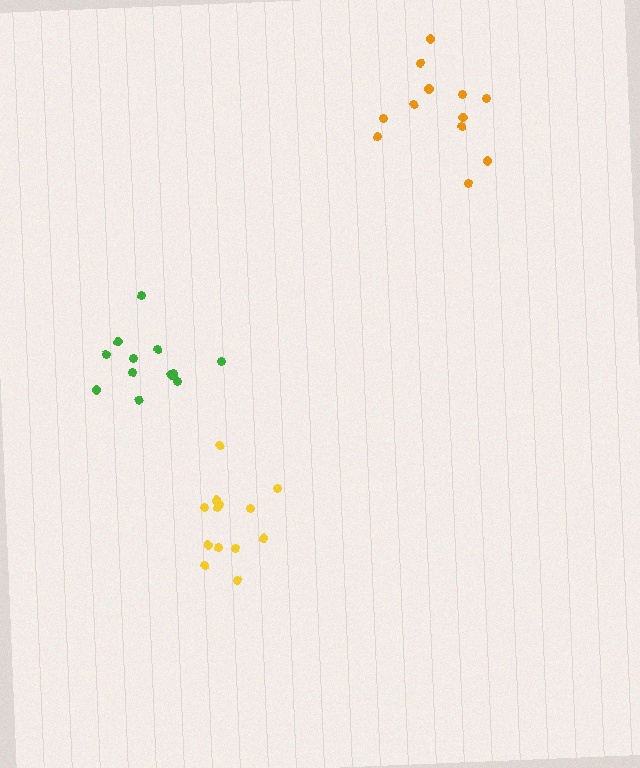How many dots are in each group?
Group 1: 12 dots, Group 2: 12 dots, Group 3: 13 dots (37 total).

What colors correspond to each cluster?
The clusters are colored: orange, green, yellow.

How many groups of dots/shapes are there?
There are 3 groups.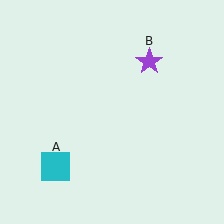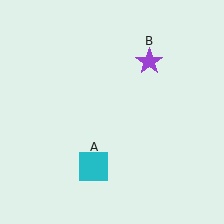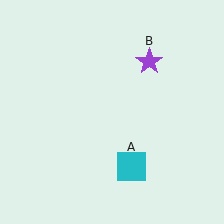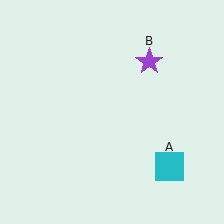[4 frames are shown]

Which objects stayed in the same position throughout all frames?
Purple star (object B) remained stationary.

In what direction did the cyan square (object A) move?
The cyan square (object A) moved right.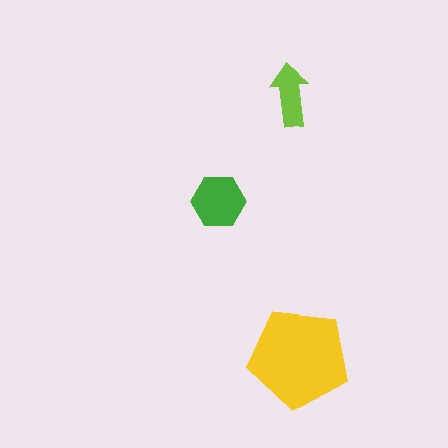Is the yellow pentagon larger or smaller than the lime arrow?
Larger.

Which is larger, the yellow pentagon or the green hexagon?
The yellow pentagon.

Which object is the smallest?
The lime arrow.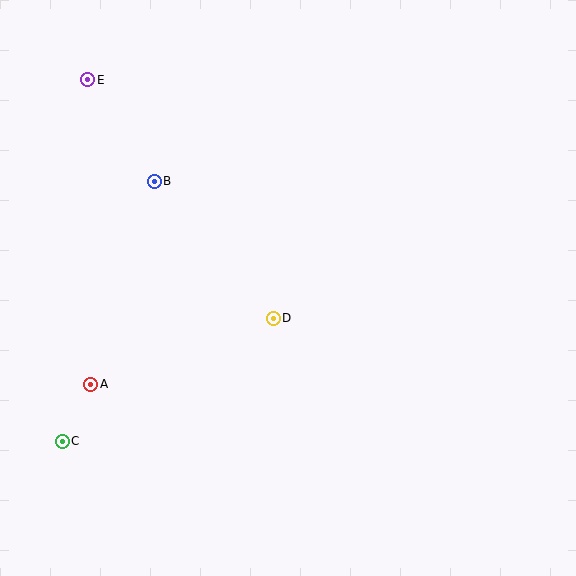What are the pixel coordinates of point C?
Point C is at (62, 441).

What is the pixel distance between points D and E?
The distance between D and E is 302 pixels.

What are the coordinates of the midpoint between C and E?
The midpoint between C and E is at (75, 261).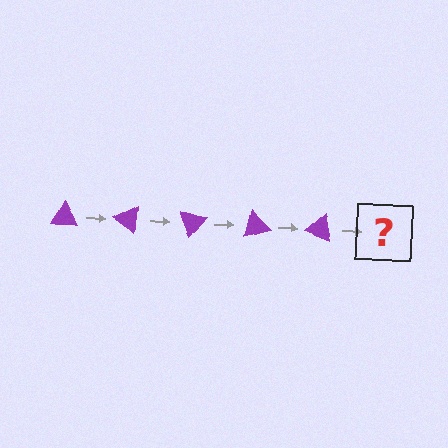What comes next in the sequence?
The next element should be a purple triangle rotated 175 degrees.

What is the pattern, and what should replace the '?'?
The pattern is that the triangle rotates 35 degrees each step. The '?' should be a purple triangle rotated 175 degrees.